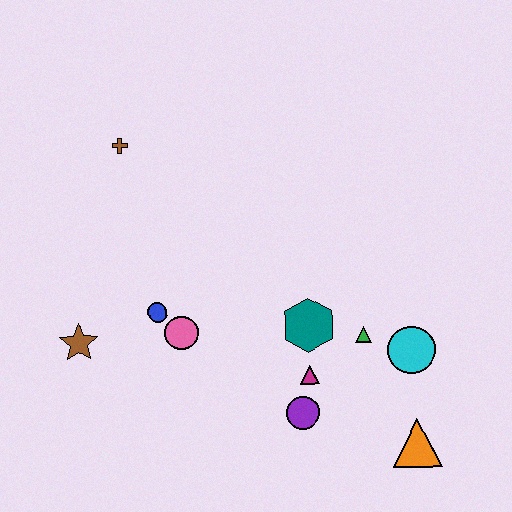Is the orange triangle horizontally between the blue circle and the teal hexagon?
No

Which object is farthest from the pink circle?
The orange triangle is farthest from the pink circle.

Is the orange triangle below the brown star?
Yes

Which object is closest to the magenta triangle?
The purple circle is closest to the magenta triangle.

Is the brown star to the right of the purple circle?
No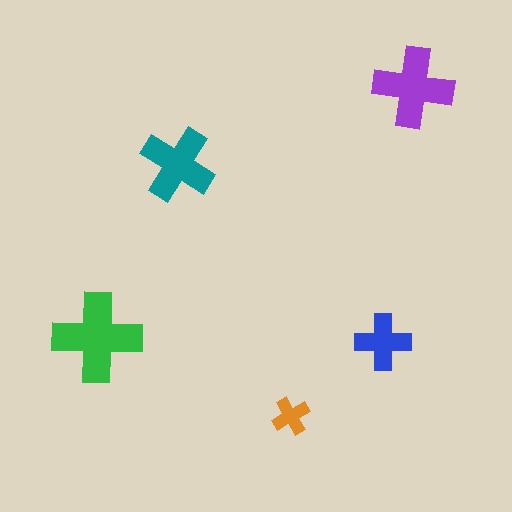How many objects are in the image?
There are 5 objects in the image.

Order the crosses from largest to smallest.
the green one, the purple one, the teal one, the blue one, the orange one.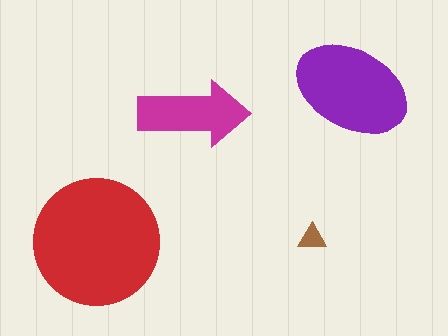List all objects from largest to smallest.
The red circle, the purple ellipse, the magenta arrow, the brown triangle.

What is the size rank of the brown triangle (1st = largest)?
4th.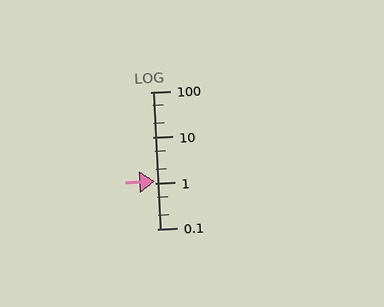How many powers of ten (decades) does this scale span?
The scale spans 3 decades, from 0.1 to 100.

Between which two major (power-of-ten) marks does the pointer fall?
The pointer is between 1 and 10.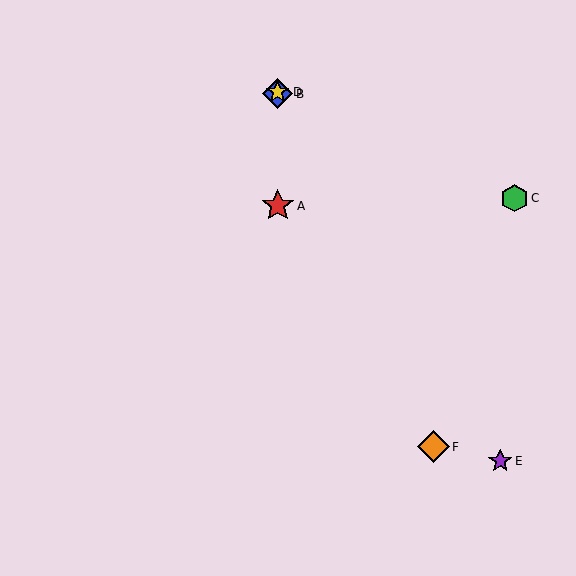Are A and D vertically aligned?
Yes, both are at x≈278.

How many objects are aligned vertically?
3 objects (A, B, D) are aligned vertically.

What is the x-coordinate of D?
Object D is at x≈278.